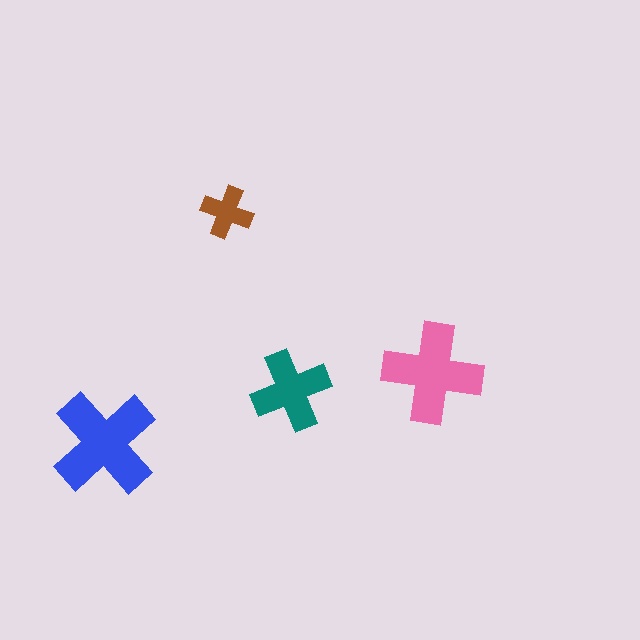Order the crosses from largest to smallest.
the blue one, the pink one, the teal one, the brown one.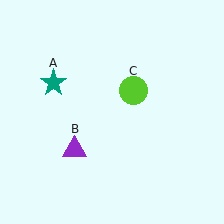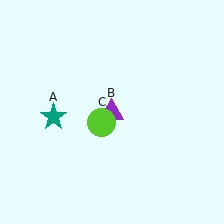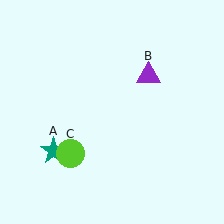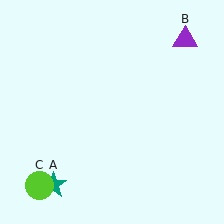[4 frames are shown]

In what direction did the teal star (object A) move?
The teal star (object A) moved down.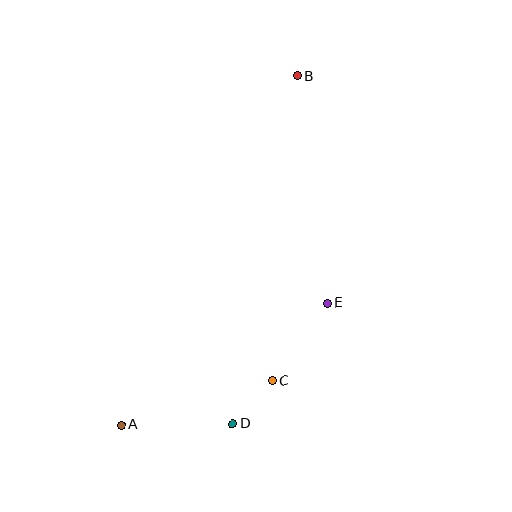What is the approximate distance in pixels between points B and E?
The distance between B and E is approximately 229 pixels.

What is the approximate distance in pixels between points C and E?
The distance between C and E is approximately 95 pixels.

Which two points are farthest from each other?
Points A and B are farthest from each other.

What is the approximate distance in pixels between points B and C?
The distance between B and C is approximately 306 pixels.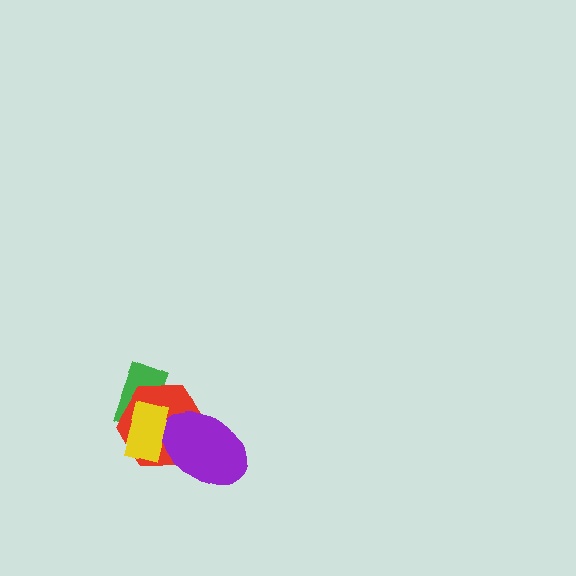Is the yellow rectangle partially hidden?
No, no other shape covers it.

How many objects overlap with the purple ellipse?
2 objects overlap with the purple ellipse.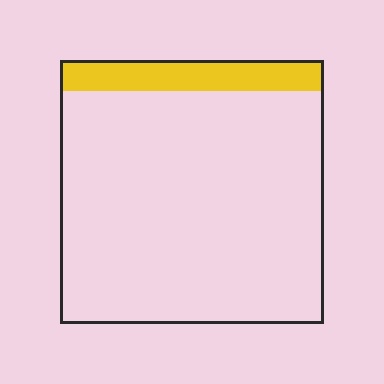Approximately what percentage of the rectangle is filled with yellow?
Approximately 10%.